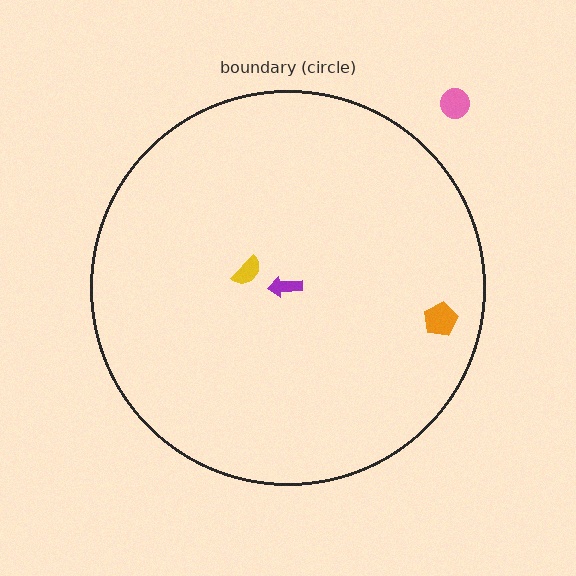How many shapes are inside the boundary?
3 inside, 1 outside.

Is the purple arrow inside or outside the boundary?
Inside.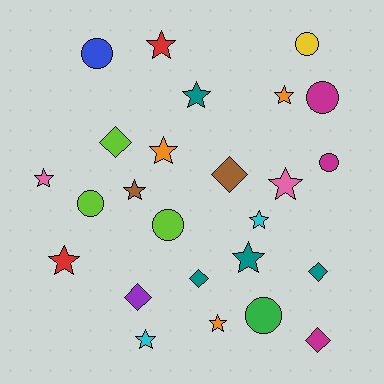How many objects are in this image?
There are 25 objects.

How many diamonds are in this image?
There are 6 diamonds.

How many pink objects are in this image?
There are 2 pink objects.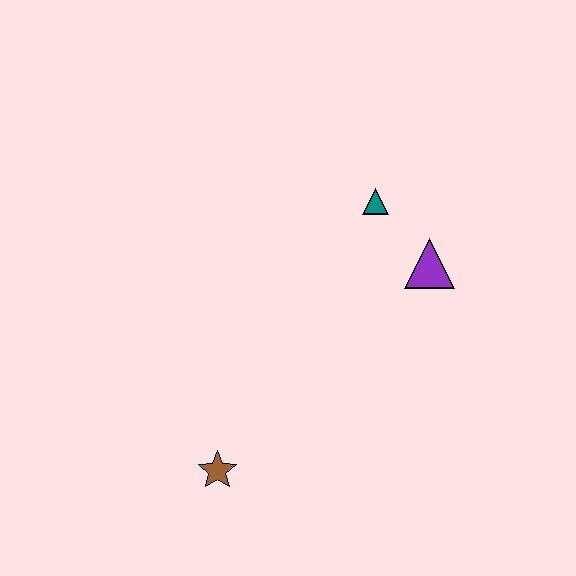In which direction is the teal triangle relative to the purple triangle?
The teal triangle is above the purple triangle.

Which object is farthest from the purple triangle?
The brown star is farthest from the purple triangle.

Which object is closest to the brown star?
The purple triangle is closest to the brown star.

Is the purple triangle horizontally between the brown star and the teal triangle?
No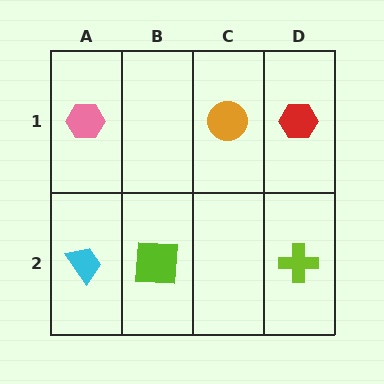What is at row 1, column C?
An orange circle.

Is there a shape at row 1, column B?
No, that cell is empty.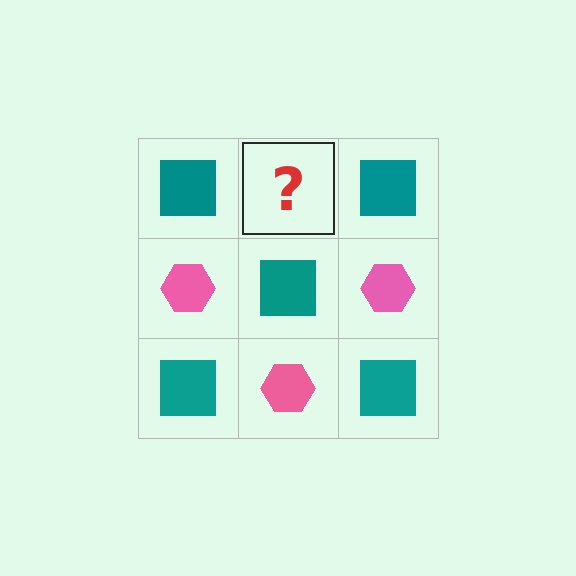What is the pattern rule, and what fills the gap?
The rule is that it alternates teal square and pink hexagon in a checkerboard pattern. The gap should be filled with a pink hexagon.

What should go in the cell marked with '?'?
The missing cell should contain a pink hexagon.